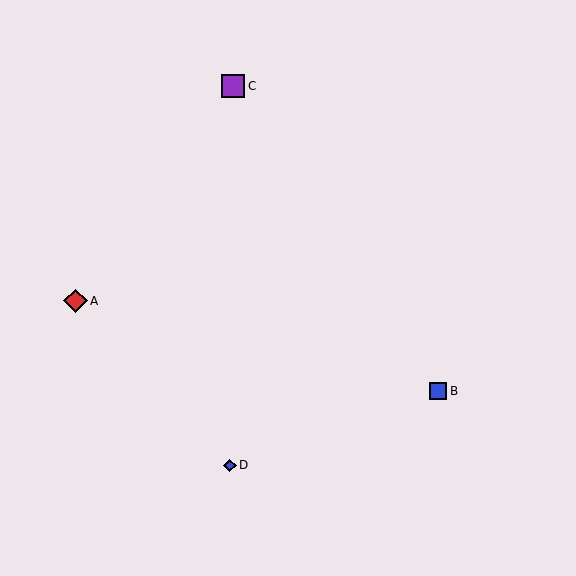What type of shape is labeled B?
Shape B is a blue square.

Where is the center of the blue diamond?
The center of the blue diamond is at (230, 465).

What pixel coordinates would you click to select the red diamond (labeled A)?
Click at (76, 301) to select the red diamond A.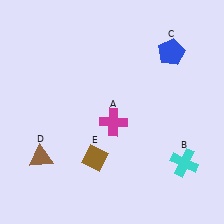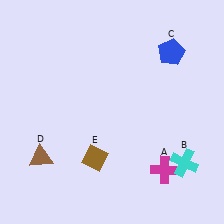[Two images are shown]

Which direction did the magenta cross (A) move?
The magenta cross (A) moved right.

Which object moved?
The magenta cross (A) moved right.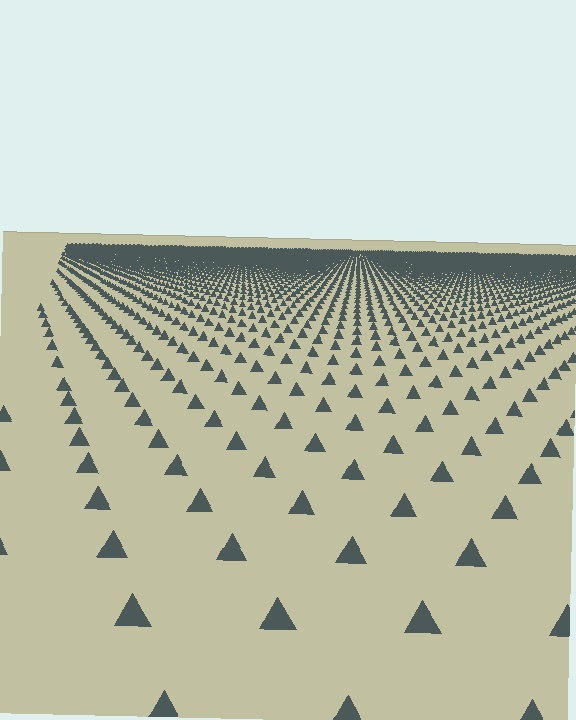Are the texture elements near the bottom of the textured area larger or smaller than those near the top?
Larger. Near the bottom, elements are closer to the viewer and appear at a bigger on-screen size.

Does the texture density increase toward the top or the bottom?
Density increases toward the top.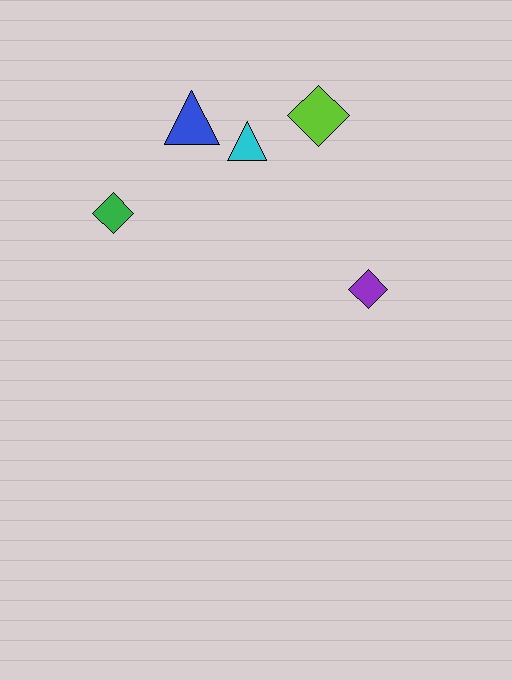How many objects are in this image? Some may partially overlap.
There are 5 objects.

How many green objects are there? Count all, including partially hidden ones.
There is 1 green object.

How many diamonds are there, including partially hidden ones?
There are 3 diamonds.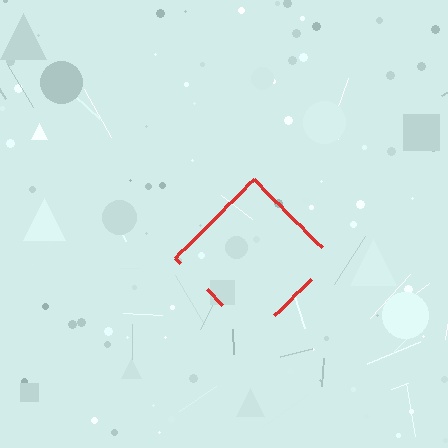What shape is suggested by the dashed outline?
The dashed outline suggests a diamond.